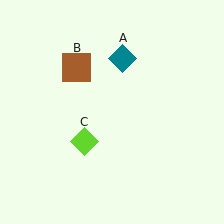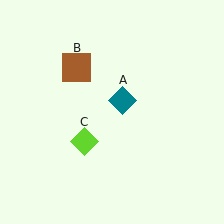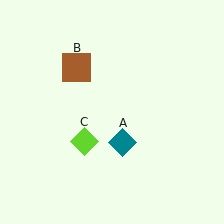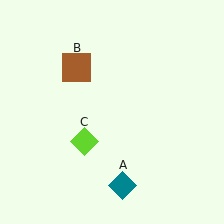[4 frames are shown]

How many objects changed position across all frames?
1 object changed position: teal diamond (object A).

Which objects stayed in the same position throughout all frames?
Brown square (object B) and lime diamond (object C) remained stationary.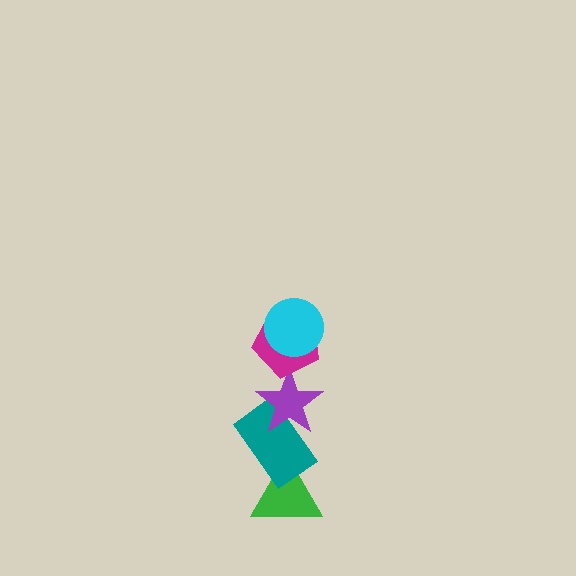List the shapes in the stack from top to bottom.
From top to bottom: the cyan circle, the magenta pentagon, the purple star, the teal rectangle, the green triangle.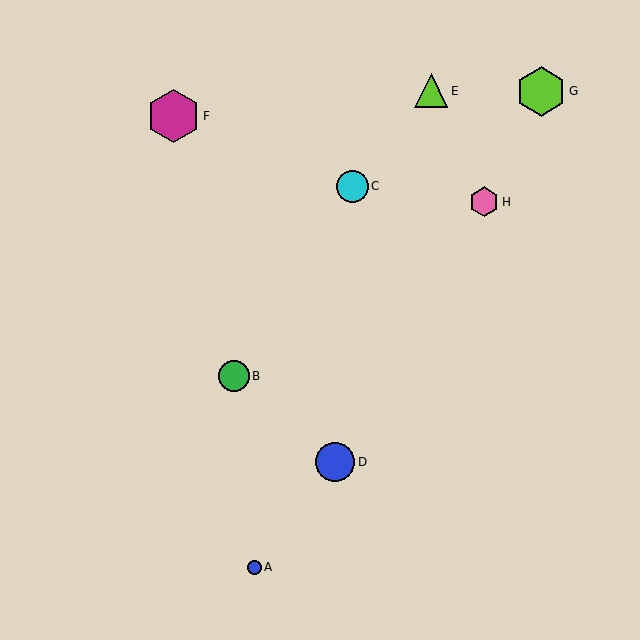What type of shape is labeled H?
Shape H is a pink hexagon.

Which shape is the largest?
The magenta hexagon (labeled F) is the largest.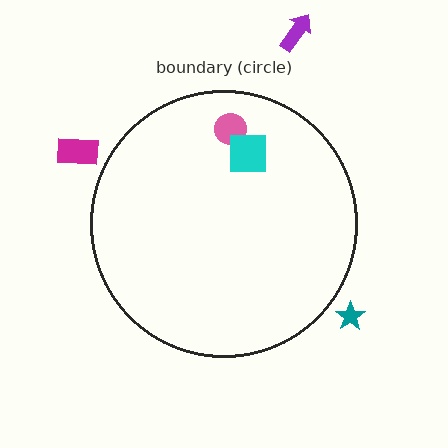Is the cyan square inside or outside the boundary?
Inside.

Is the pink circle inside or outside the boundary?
Inside.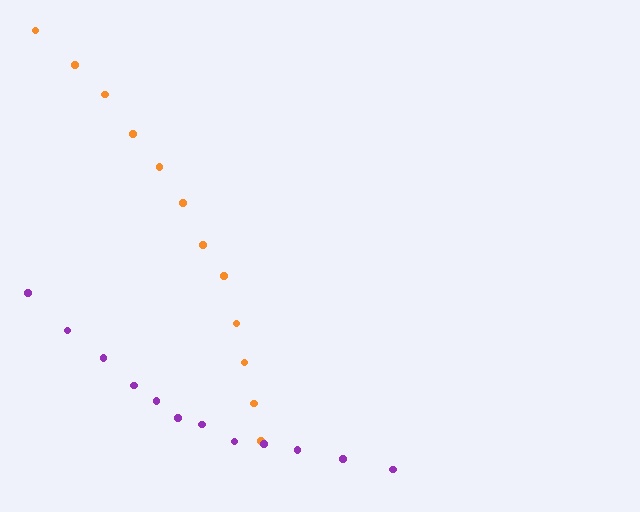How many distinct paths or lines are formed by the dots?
There are 2 distinct paths.